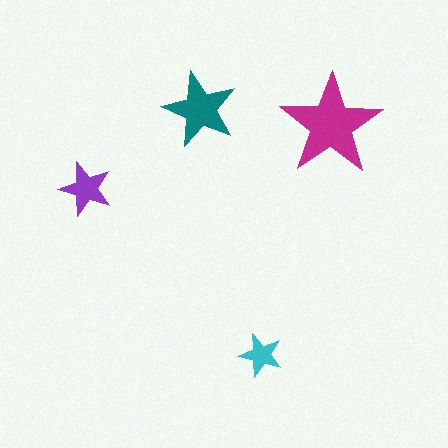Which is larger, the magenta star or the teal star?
The magenta one.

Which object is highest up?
The teal star is topmost.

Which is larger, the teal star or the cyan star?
The teal one.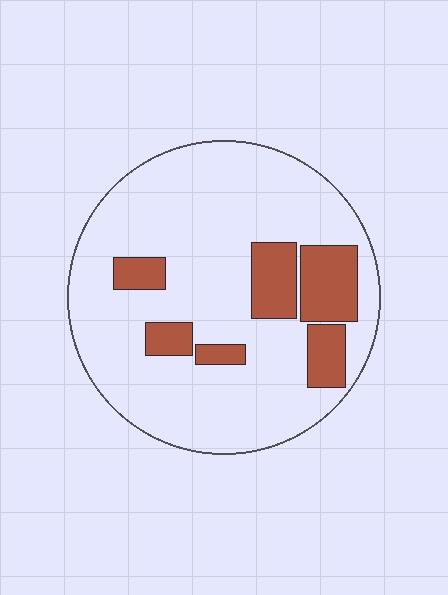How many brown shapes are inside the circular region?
6.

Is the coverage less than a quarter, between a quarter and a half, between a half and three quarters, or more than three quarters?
Less than a quarter.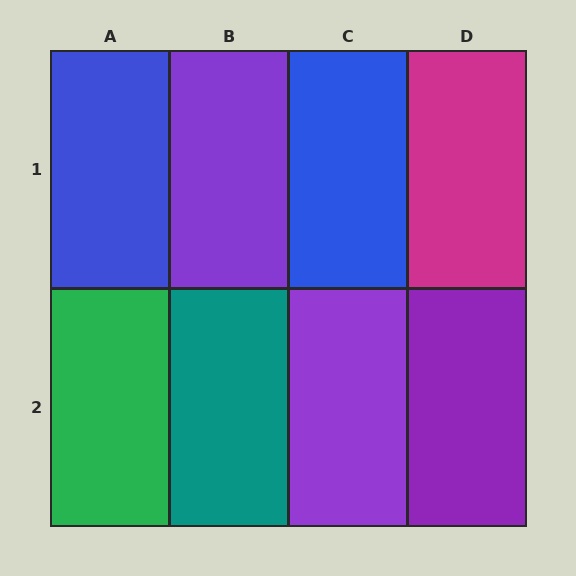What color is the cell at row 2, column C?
Purple.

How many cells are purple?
3 cells are purple.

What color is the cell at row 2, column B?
Teal.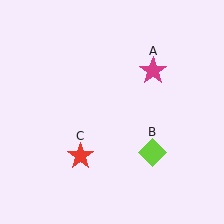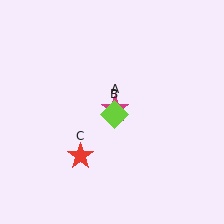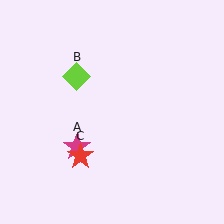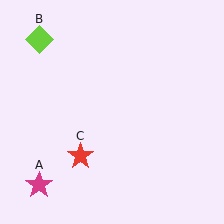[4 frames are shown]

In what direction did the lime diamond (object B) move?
The lime diamond (object B) moved up and to the left.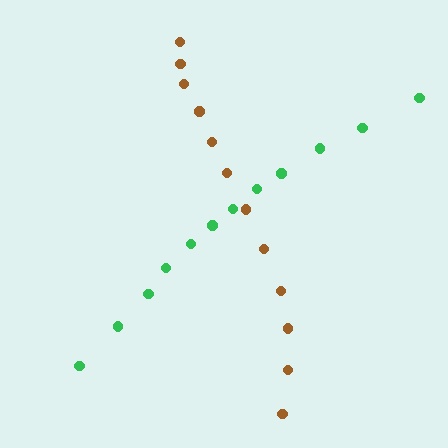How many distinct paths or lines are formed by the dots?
There are 2 distinct paths.